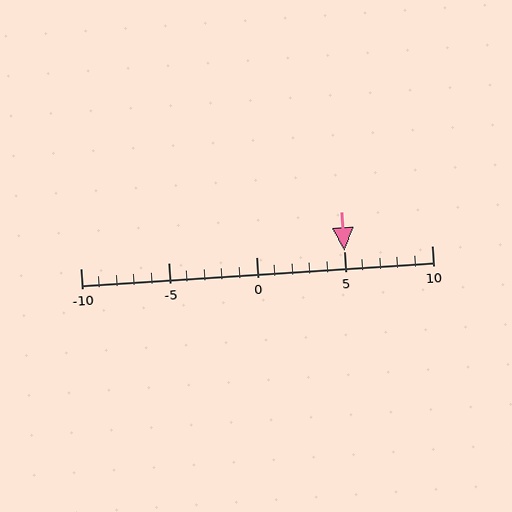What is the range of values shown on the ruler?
The ruler shows values from -10 to 10.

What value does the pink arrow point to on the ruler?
The pink arrow points to approximately 5.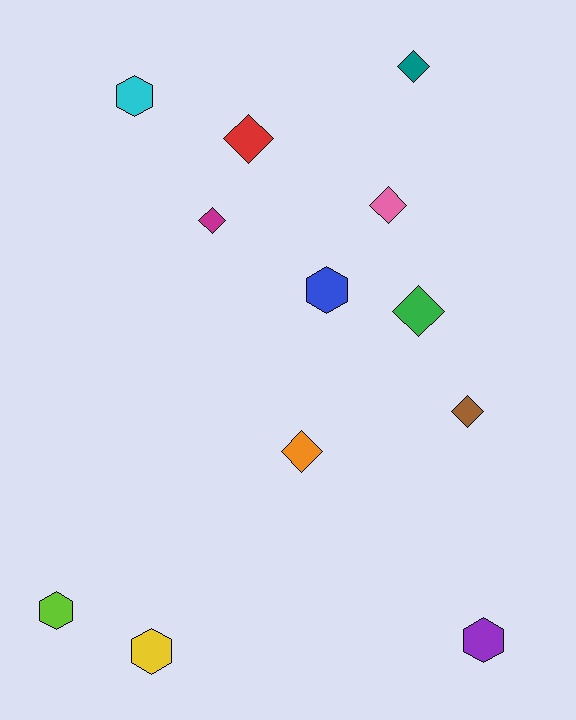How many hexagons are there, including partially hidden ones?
There are 5 hexagons.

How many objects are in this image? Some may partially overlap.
There are 12 objects.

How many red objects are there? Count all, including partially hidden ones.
There is 1 red object.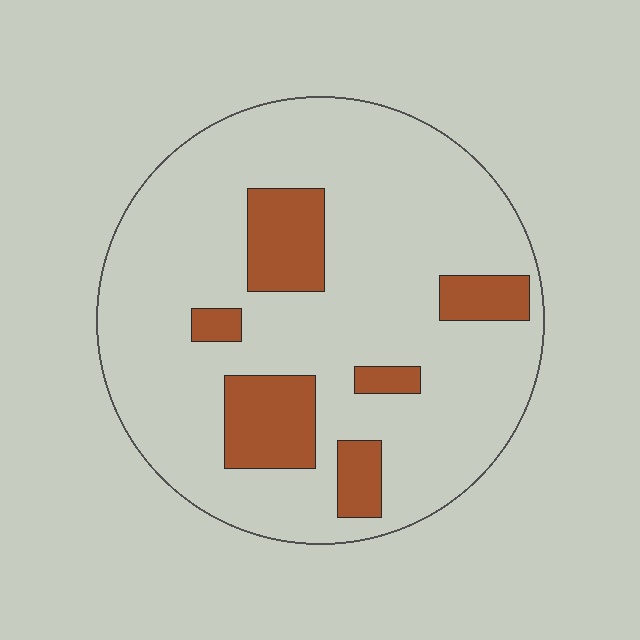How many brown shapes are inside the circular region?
6.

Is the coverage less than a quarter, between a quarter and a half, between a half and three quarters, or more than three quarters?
Less than a quarter.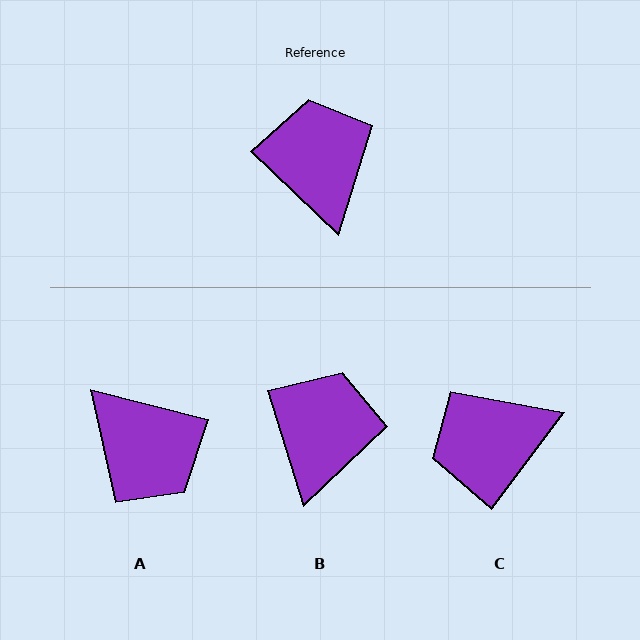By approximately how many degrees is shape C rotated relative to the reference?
Approximately 97 degrees counter-clockwise.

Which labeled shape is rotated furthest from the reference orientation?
A, about 150 degrees away.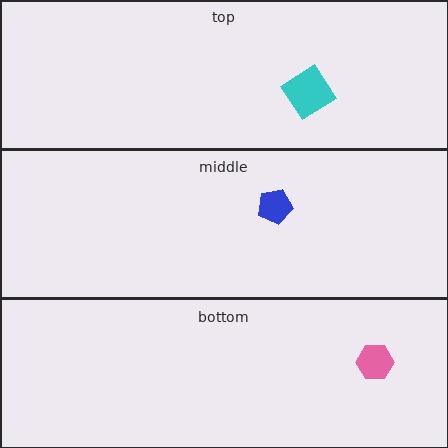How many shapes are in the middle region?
1.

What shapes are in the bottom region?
The pink hexagon.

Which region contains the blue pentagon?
The middle region.